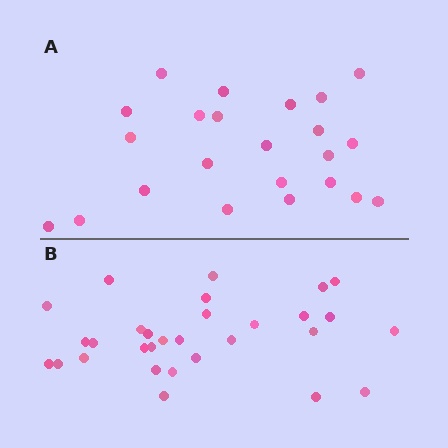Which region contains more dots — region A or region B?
Region B (the bottom region) has more dots.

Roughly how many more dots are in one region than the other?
Region B has roughly 8 or so more dots than region A.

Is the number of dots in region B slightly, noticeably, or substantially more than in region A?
Region B has noticeably more, but not dramatically so. The ratio is roughly 1.3 to 1.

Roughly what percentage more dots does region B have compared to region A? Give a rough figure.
About 30% more.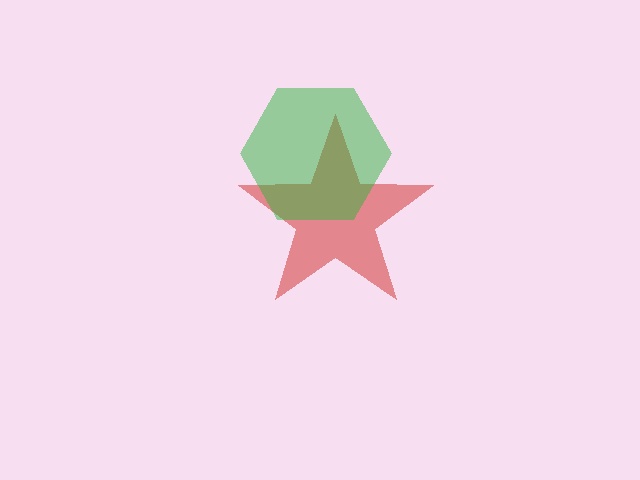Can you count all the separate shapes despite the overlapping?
Yes, there are 2 separate shapes.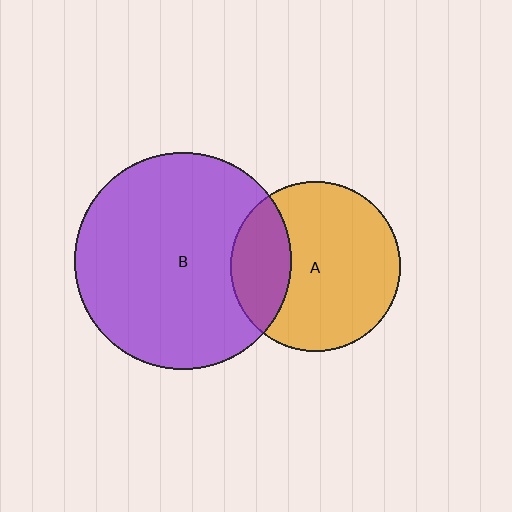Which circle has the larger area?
Circle B (purple).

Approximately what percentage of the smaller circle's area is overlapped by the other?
Approximately 25%.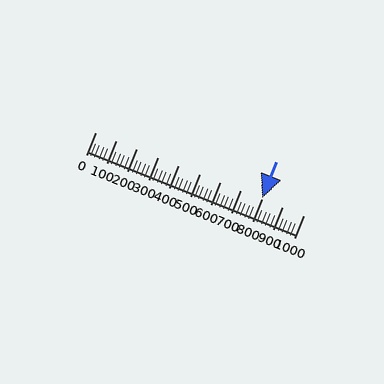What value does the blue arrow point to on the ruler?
The blue arrow points to approximately 800.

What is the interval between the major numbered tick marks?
The major tick marks are spaced 100 units apart.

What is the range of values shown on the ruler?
The ruler shows values from 0 to 1000.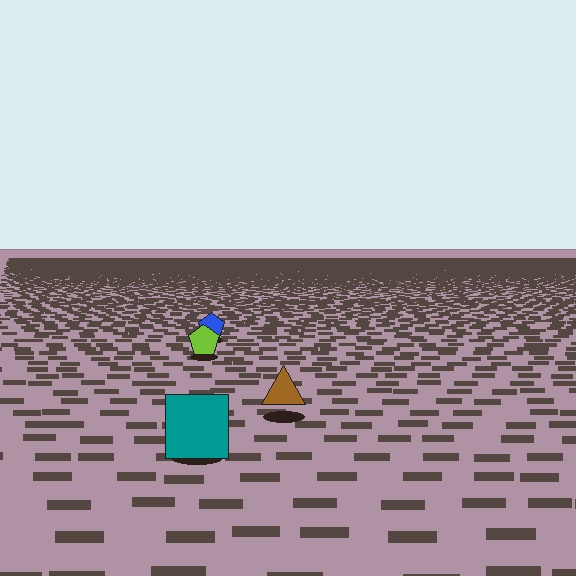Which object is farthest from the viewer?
The blue pentagon is farthest from the viewer. It appears smaller and the ground texture around it is denser.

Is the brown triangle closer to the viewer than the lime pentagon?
Yes. The brown triangle is closer — you can tell from the texture gradient: the ground texture is coarser near it.